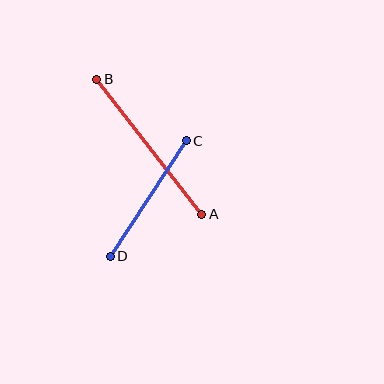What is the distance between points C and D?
The distance is approximately 138 pixels.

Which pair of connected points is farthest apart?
Points A and B are farthest apart.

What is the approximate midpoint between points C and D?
The midpoint is at approximately (148, 199) pixels.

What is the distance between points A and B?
The distance is approximately 171 pixels.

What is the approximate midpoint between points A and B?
The midpoint is at approximately (149, 147) pixels.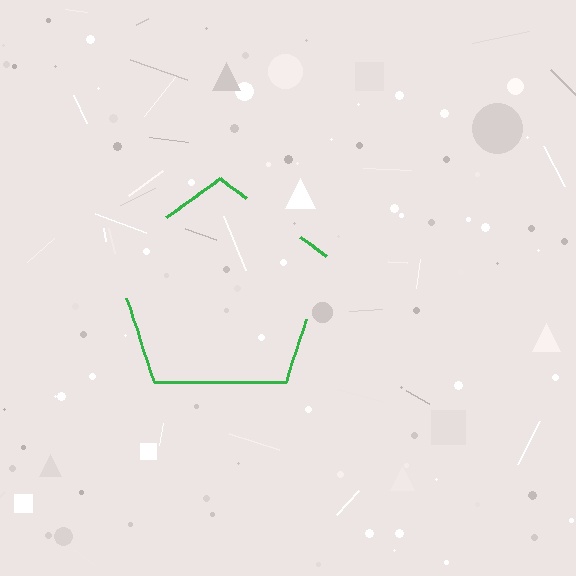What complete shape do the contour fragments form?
The contour fragments form a pentagon.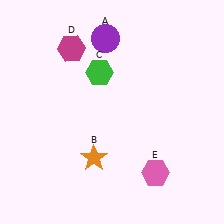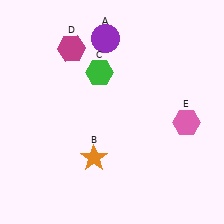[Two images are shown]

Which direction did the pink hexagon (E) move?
The pink hexagon (E) moved up.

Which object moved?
The pink hexagon (E) moved up.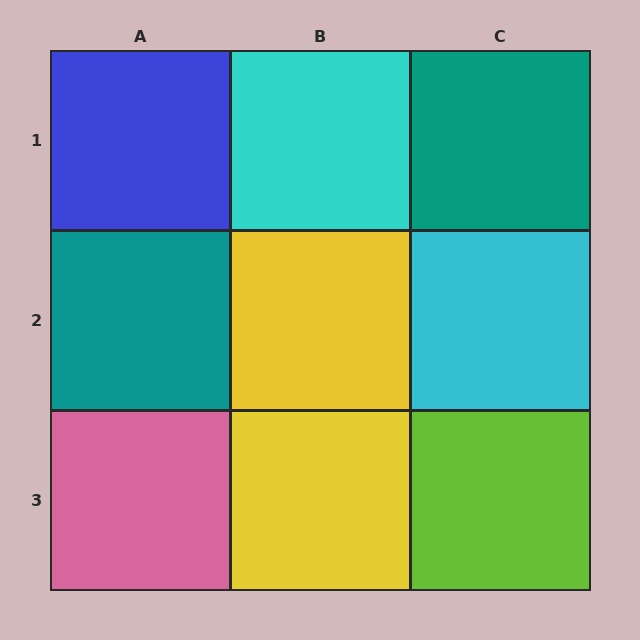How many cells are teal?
2 cells are teal.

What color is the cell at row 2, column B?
Yellow.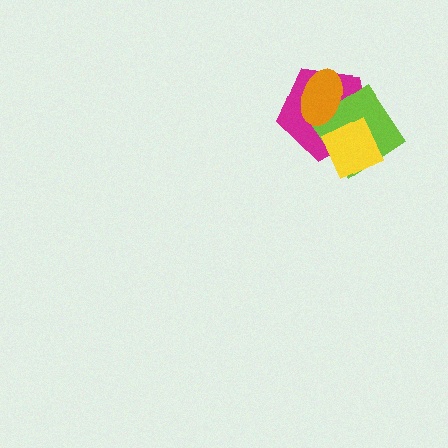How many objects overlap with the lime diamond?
3 objects overlap with the lime diamond.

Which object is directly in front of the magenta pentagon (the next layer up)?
The lime diamond is directly in front of the magenta pentagon.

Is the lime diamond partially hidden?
Yes, it is partially covered by another shape.